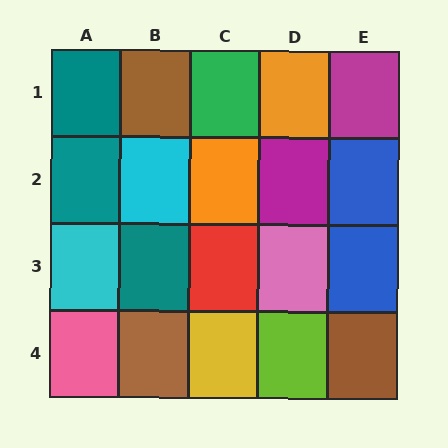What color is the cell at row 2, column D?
Magenta.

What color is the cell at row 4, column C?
Yellow.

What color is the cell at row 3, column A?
Cyan.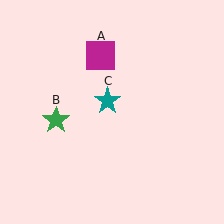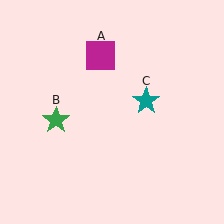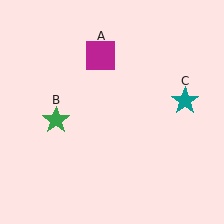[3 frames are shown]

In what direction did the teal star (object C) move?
The teal star (object C) moved right.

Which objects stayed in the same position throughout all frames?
Magenta square (object A) and green star (object B) remained stationary.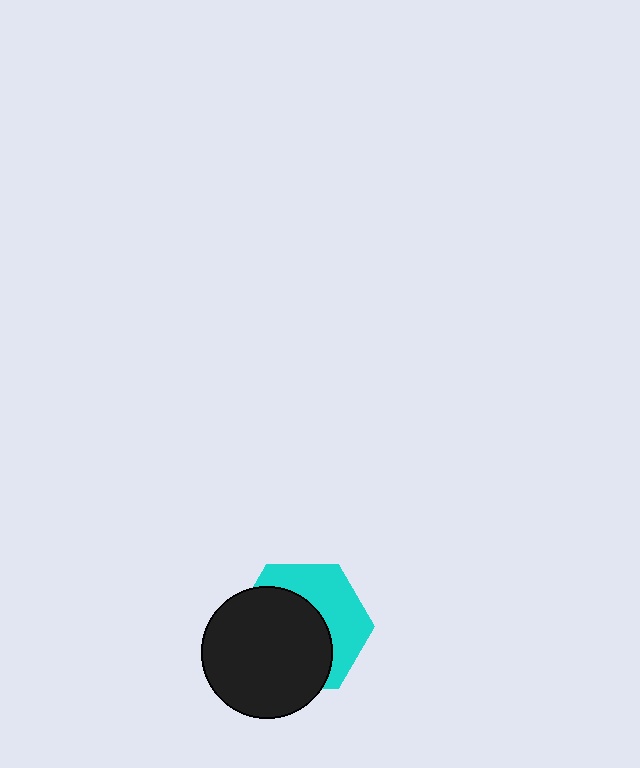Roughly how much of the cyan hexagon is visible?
A small part of it is visible (roughly 42%).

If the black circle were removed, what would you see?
You would see the complete cyan hexagon.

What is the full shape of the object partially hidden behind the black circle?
The partially hidden object is a cyan hexagon.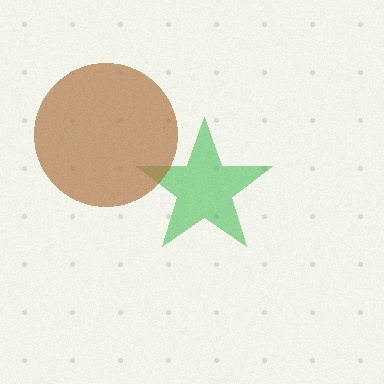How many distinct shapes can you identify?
There are 2 distinct shapes: a green star, a brown circle.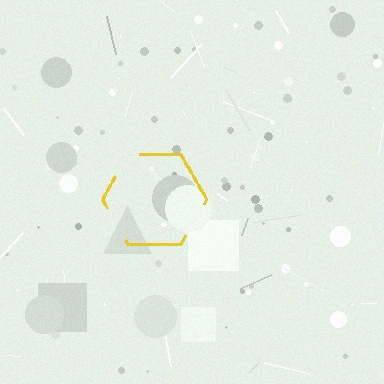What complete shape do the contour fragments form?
The contour fragments form a hexagon.